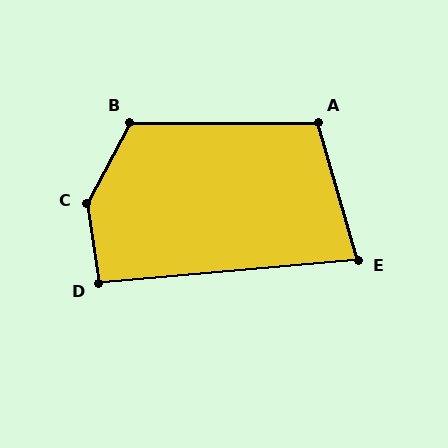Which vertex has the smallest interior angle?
E, at approximately 79 degrees.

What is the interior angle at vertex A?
Approximately 106 degrees (obtuse).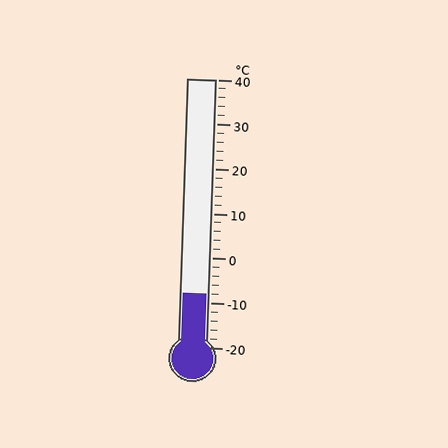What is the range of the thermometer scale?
The thermometer scale ranges from -20°C to 40°C.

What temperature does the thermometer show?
The thermometer shows approximately -8°C.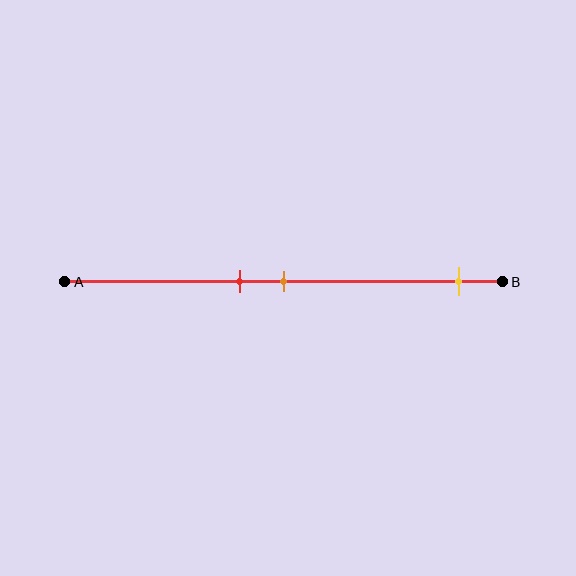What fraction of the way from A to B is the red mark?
The red mark is approximately 40% (0.4) of the way from A to B.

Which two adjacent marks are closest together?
The red and orange marks are the closest adjacent pair.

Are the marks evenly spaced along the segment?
No, the marks are not evenly spaced.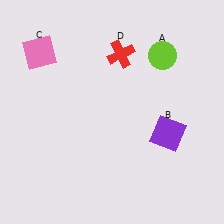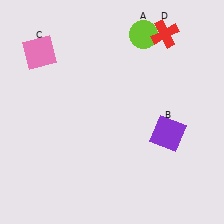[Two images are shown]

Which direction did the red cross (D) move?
The red cross (D) moved right.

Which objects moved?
The objects that moved are: the lime circle (A), the red cross (D).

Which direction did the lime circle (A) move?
The lime circle (A) moved up.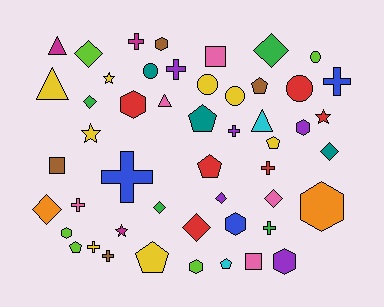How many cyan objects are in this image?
There are 2 cyan objects.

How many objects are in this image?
There are 50 objects.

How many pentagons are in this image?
There are 7 pentagons.